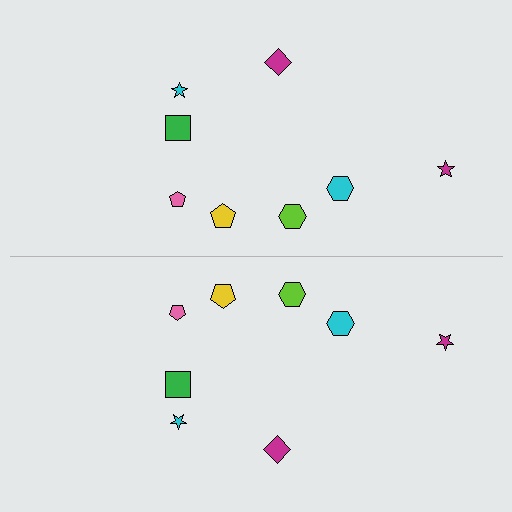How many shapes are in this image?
There are 16 shapes in this image.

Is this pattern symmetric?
Yes, this pattern has bilateral (reflection) symmetry.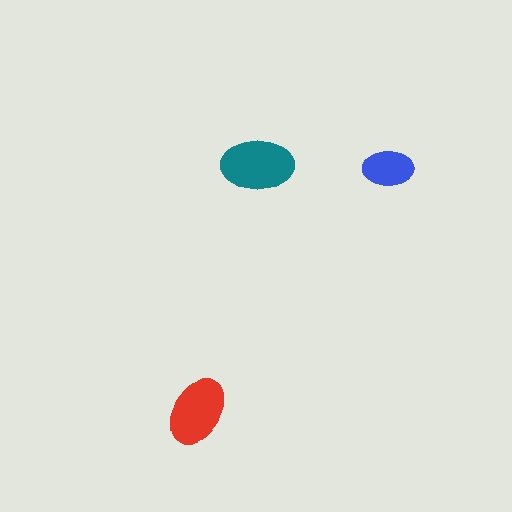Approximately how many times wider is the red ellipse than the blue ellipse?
About 1.5 times wider.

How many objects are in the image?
There are 3 objects in the image.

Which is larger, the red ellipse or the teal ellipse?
The teal one.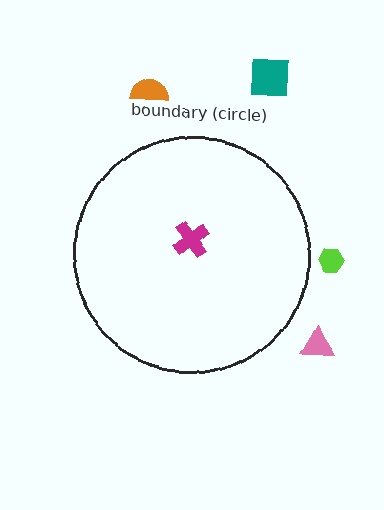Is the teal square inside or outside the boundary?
Outside.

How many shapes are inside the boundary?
1 inside, 4 outside.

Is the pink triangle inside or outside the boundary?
Outside.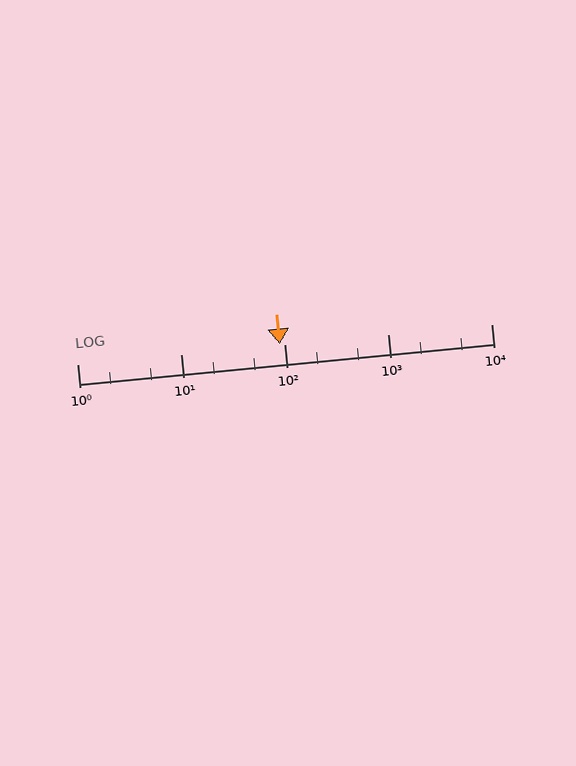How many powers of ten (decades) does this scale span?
The scale spans 4 decades, from 1 to 10000.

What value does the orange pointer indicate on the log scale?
The pointer indicates approximately 90.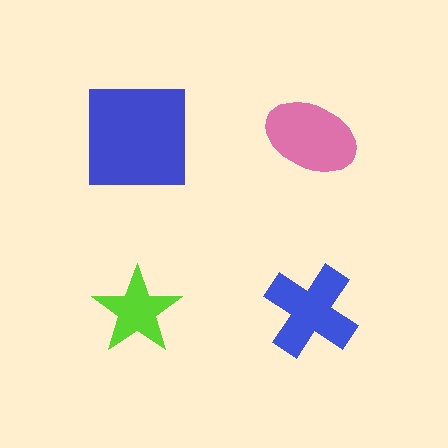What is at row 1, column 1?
A blue square.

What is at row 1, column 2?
A pink ellipse.